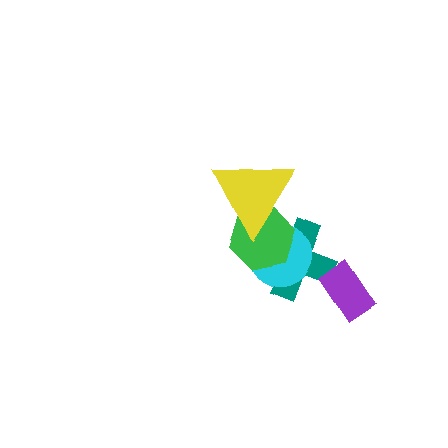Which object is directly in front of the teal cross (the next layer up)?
The cyan circle is directly in front of the teal cross.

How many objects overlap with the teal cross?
4 objects overlap with the teal cross.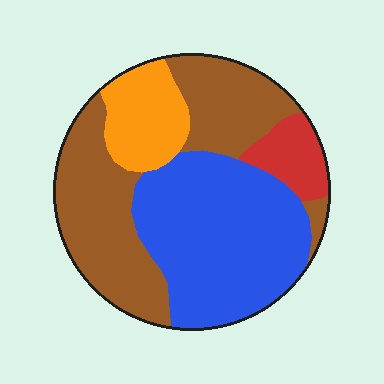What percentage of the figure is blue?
Blue covers roughly 40% of the figure.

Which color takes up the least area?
Red, at roughly 10%.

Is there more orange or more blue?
Blue.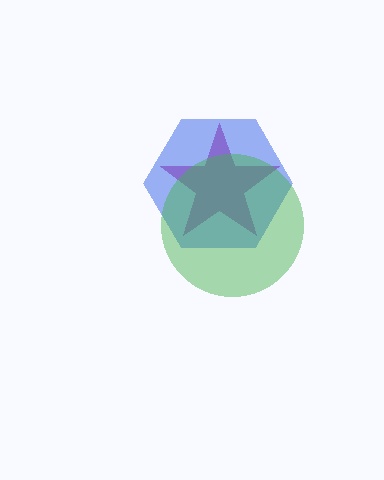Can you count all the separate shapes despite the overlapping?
Yes, there are 3 separate shapes.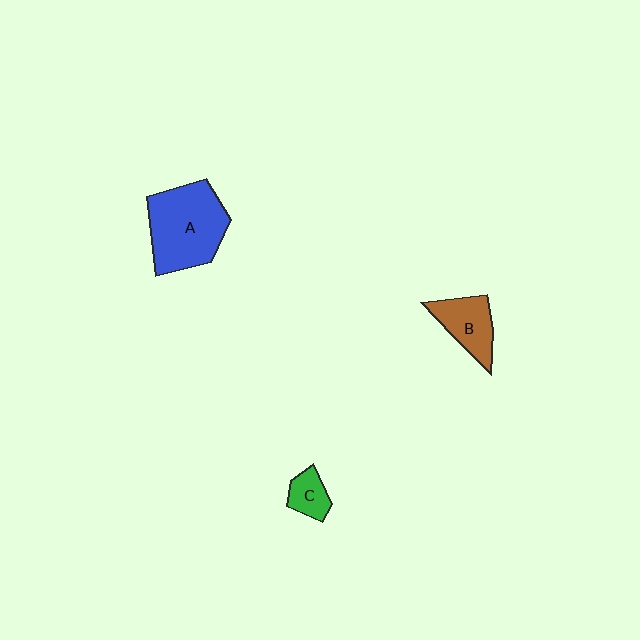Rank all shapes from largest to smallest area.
From largest to smallest: A (blue), B (brown), C (green).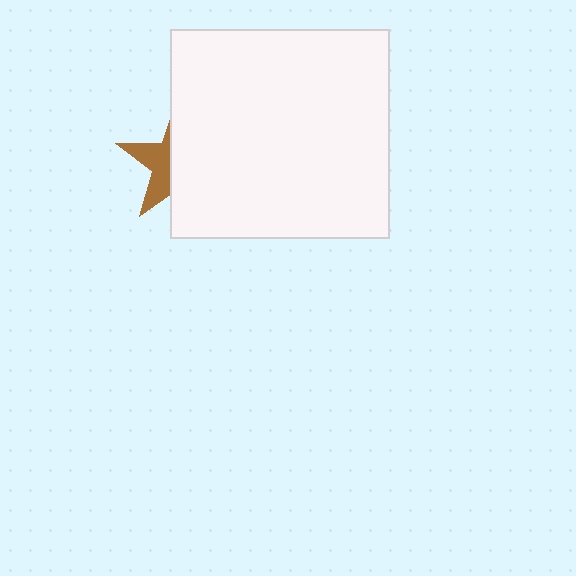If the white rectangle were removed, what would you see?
You would see the complete brown star.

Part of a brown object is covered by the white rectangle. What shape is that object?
It is a star.